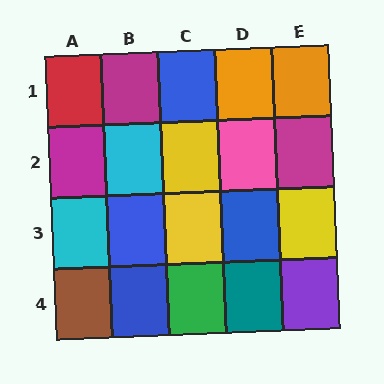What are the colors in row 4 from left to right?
Brown, blue, green, teal, purple.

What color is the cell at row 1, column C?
Blue.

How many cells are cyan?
2 cells are cyan.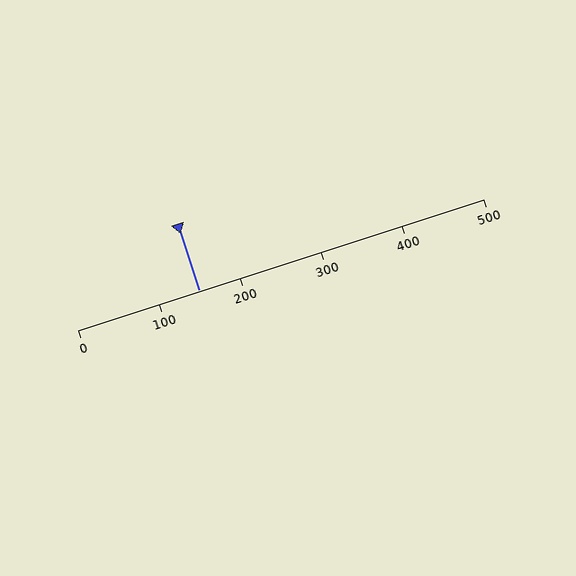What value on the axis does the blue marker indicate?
The marker indicates approximately 150.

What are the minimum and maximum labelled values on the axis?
The axis runs from 0 to 500.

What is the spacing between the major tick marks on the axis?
The major ticks are spaced 100 apart.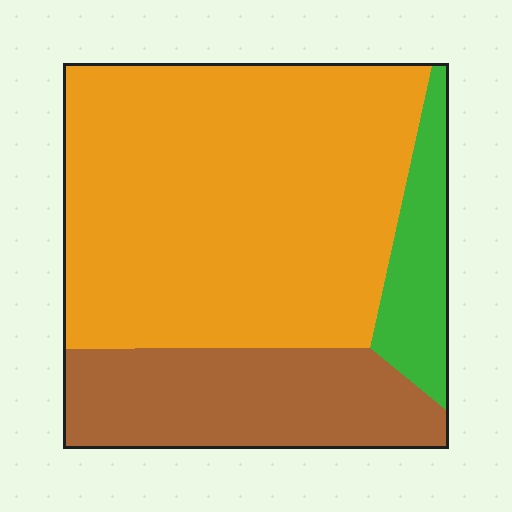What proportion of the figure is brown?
Brown covers around 25% of the figure.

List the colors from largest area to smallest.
From largest to smallest: orange, brown, green.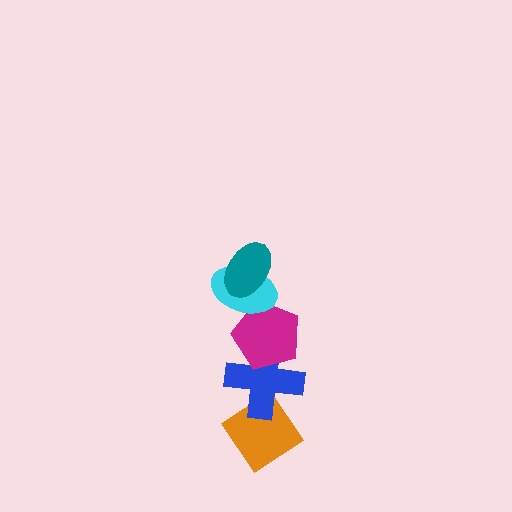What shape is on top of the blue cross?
The magenta pentagon is on top of the blue cross.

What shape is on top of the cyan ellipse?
The teal ellipse is on top of the cyan ellipse.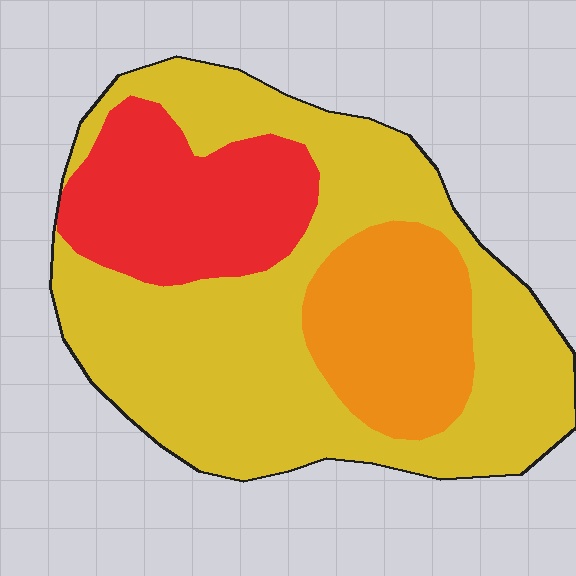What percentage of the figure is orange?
Orange takes up about one fifth (1/5) of the figure.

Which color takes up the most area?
Yellow, at roughly 60%.